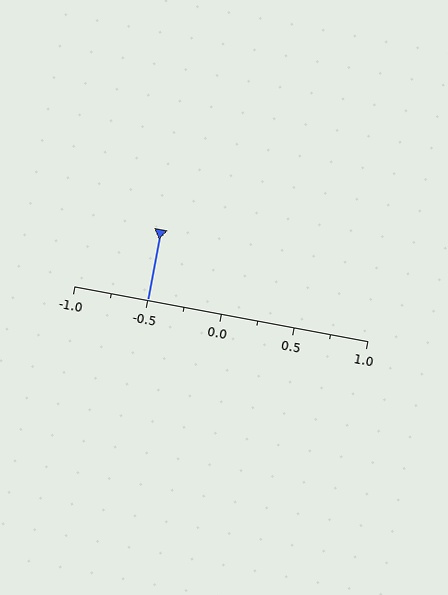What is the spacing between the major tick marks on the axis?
The major ticks are spaced 0.5 apart.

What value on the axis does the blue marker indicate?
The marker indicates approximately -0.5.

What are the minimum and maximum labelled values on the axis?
The axis runs from -1.0 to 1.0.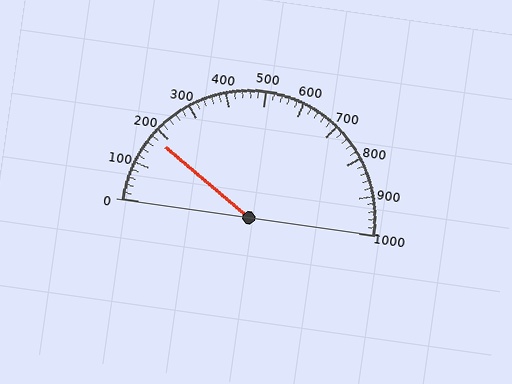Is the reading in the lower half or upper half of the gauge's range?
The reading is in the lower half of the range (0 to 1000).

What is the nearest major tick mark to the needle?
The nearest major tick mark is 200.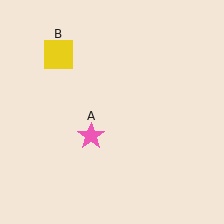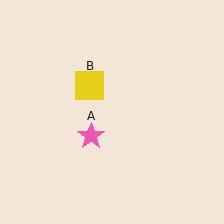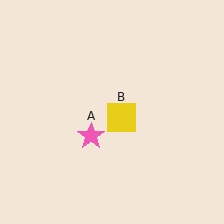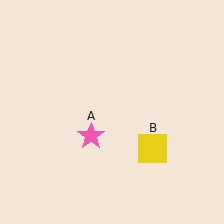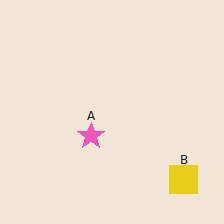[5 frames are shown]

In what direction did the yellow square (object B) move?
The yellow square (object B) moved down and to the right.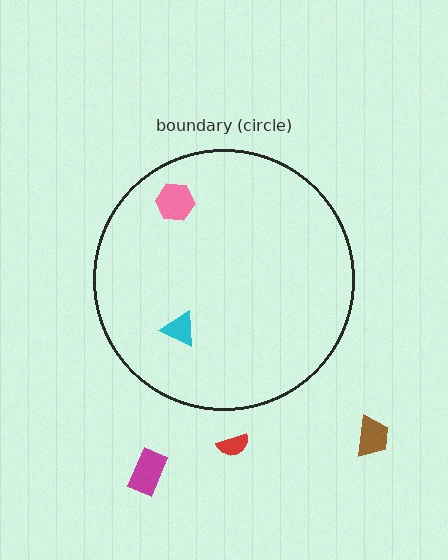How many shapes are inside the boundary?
2 inside, 3 outside.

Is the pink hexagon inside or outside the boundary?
Inside.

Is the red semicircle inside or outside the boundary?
Outside.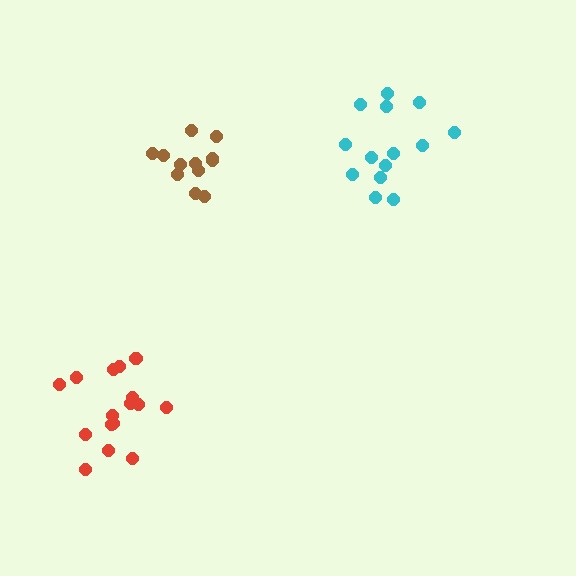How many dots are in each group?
Group 1: 12 dots, Group 2: 14 dots, Group 3: 16 dots (42 total).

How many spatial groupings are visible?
There are 3 spatial groupings.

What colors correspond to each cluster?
The clusters are colored: brown, cyan, red.